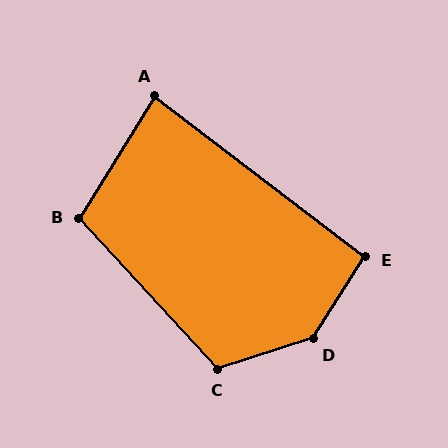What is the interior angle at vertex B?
Approximately 105 degrees (obtuse).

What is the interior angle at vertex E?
Approximately 95 degrees (approximately right).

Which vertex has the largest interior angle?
D, at approximately 140 degrees.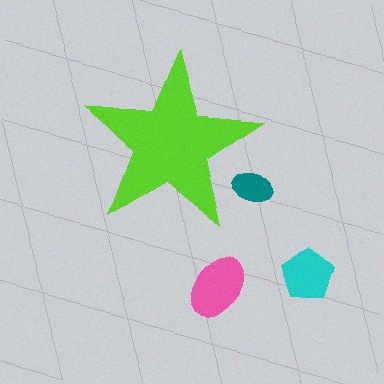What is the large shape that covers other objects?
A lime star.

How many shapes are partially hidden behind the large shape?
1 shape is partially hidden.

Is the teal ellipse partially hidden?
Yes, the teal ellipse is partially hidden behind the lime star.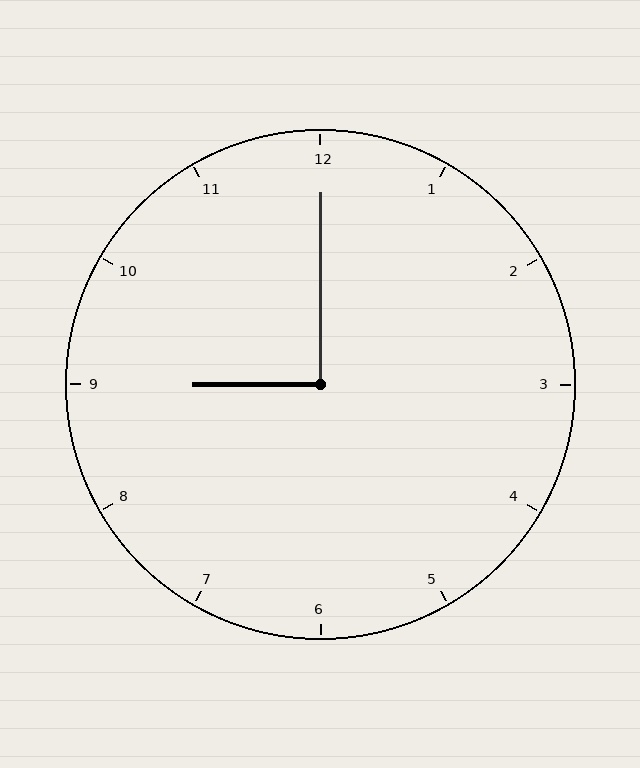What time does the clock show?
9:00.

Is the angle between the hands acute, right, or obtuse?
It is right.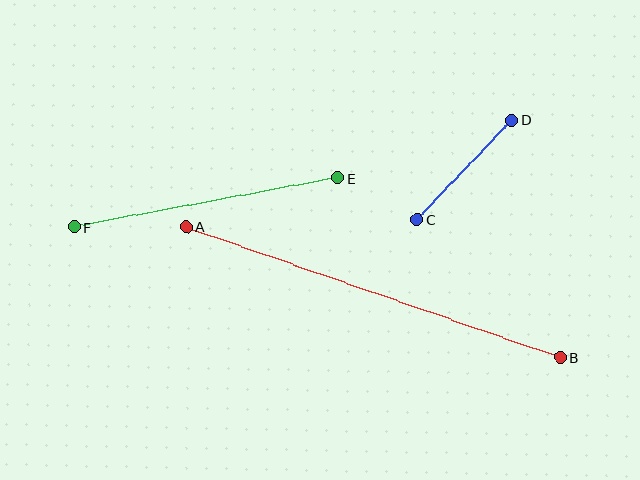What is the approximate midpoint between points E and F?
The midpoint is at approximately (206, 202) pixels.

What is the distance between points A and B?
The distance is approximately 395 pixels.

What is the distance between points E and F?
The distance is approximately 268 pixels.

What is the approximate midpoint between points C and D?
The midpoint is at approximately (465, 170) pixels.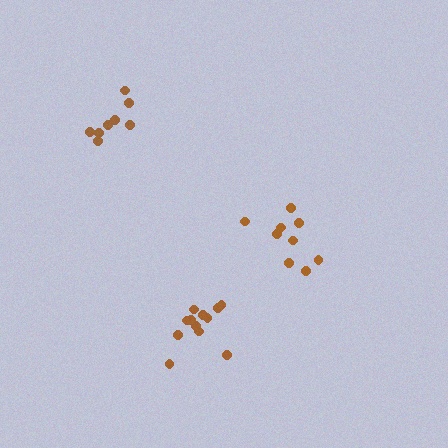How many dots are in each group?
Group 1: 9 dots, Group 2: 8 dots, Group 3: 12 dots (29 total).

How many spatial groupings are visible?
There are 3 spatial groupings.